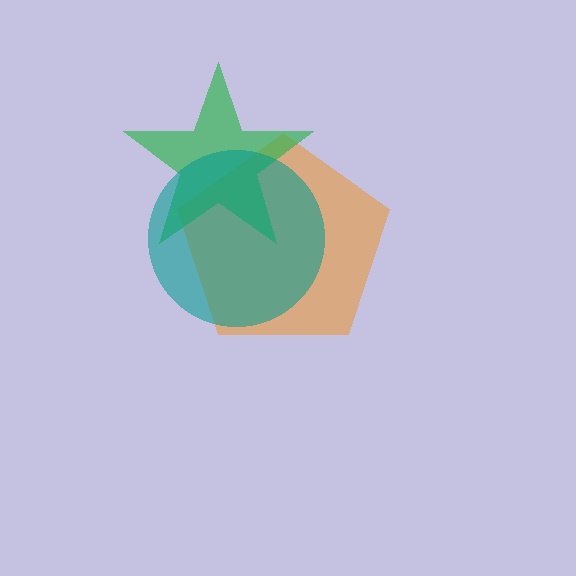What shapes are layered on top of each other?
The layered shapes are: an orange pentagon, a green star, a teal circle.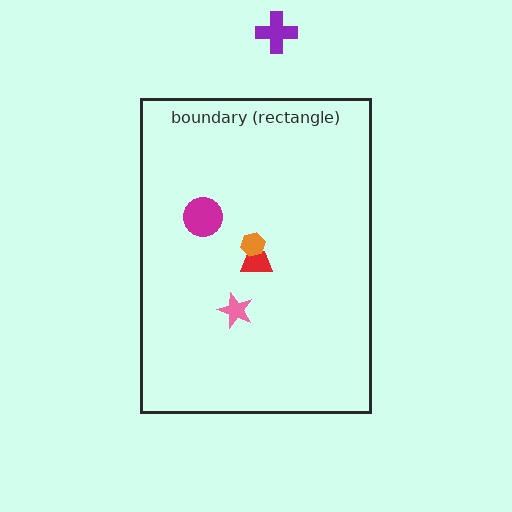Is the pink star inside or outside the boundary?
Inside.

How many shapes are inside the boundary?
4 inside, 1 outside.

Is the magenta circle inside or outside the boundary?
Inside.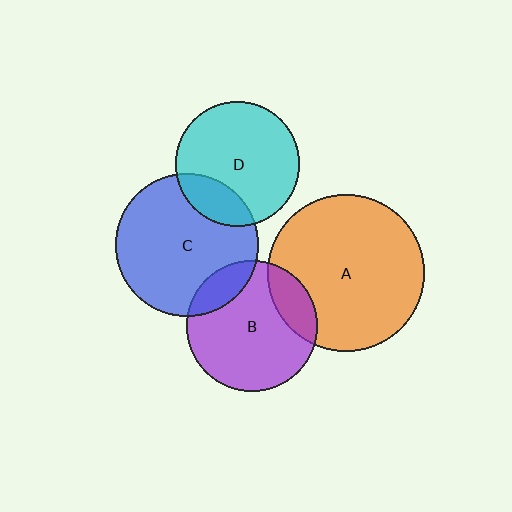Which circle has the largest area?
Circle A (orange).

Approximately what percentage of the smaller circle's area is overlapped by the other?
Approximately 15%.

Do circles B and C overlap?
Yes.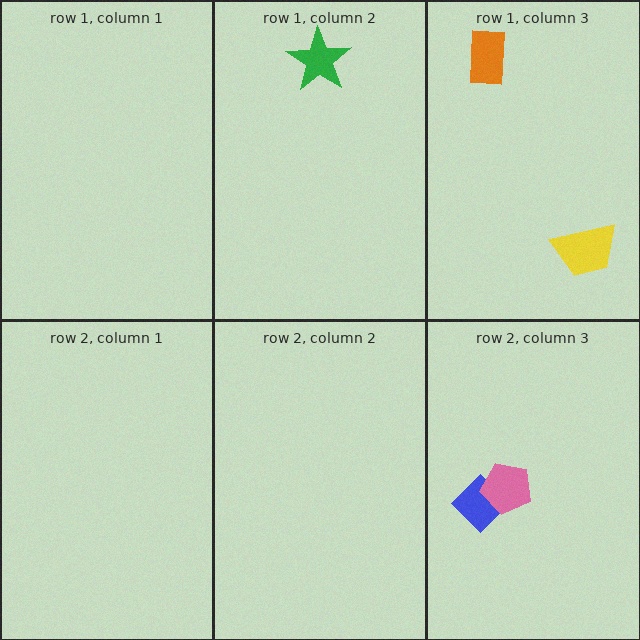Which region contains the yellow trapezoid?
The row 1, column 3 region.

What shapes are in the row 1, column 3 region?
The yellow trapezoid, the orange rectangle.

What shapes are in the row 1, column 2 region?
The green star.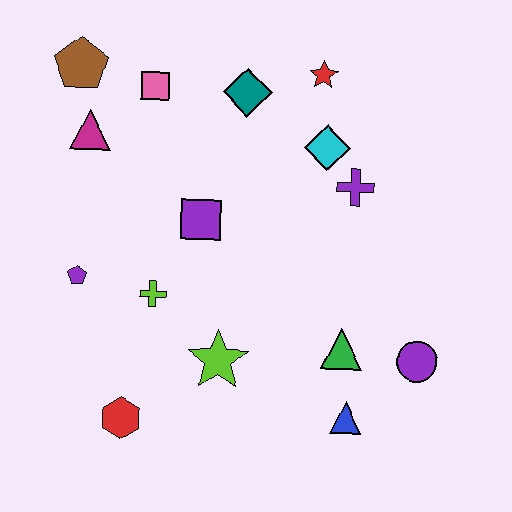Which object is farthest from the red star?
The red hexagon is farthest from the red star.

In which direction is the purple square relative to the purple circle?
The purple square is to the left of the purple circle.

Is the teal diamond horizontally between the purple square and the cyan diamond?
Yes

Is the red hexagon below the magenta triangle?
Yes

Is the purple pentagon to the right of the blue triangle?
No